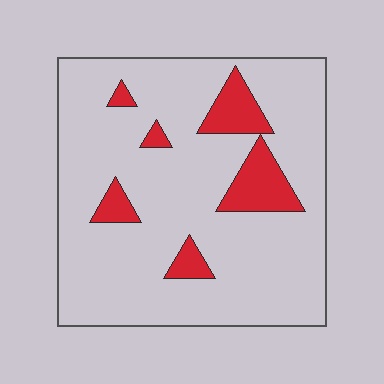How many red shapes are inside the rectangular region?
6.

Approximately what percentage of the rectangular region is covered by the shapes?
Approximately 15%.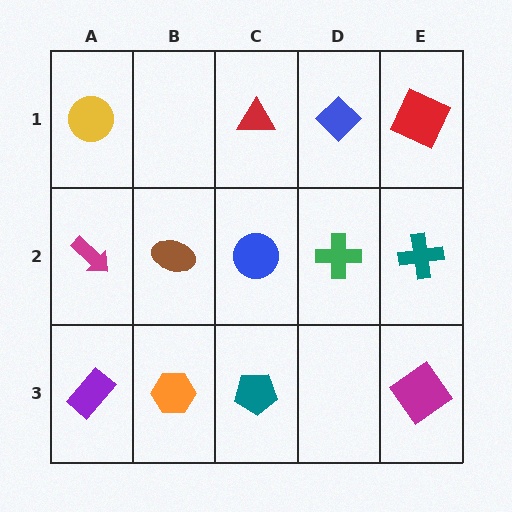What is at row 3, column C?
A teal pentagon.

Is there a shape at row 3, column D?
No, that cell is empty.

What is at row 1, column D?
A blue diamond.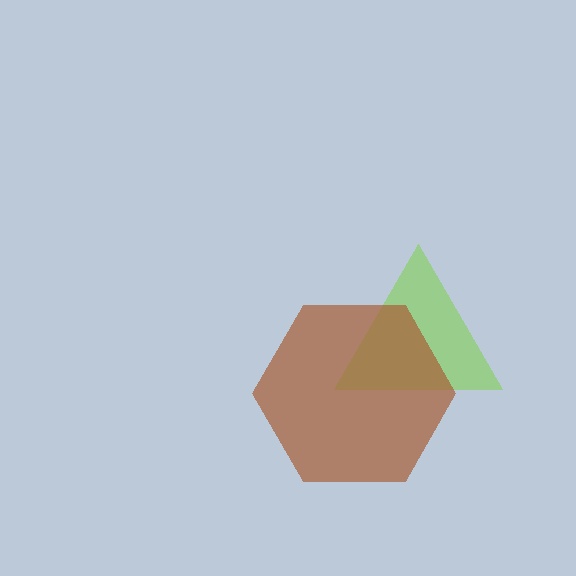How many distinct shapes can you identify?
There are 2 distinct shapes: a lime triangle, a brown hexagon.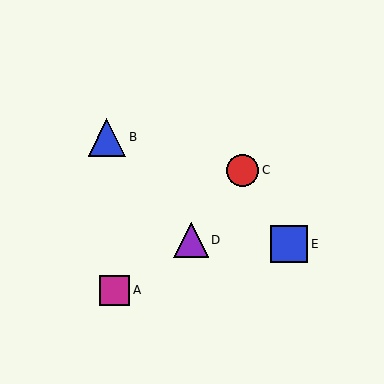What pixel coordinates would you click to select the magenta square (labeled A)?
Click at (115, 290) to select the magenta square A.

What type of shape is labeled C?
Shape C is a red circle.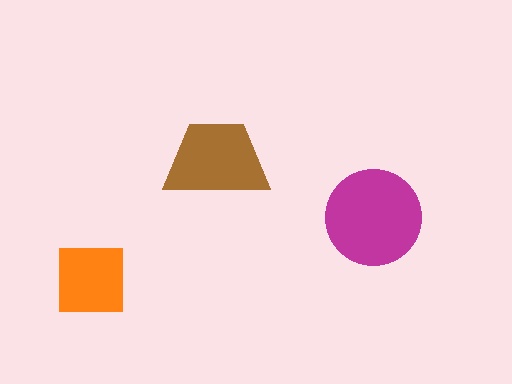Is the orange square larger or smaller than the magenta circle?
Smaller.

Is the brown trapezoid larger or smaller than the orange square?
Larger.